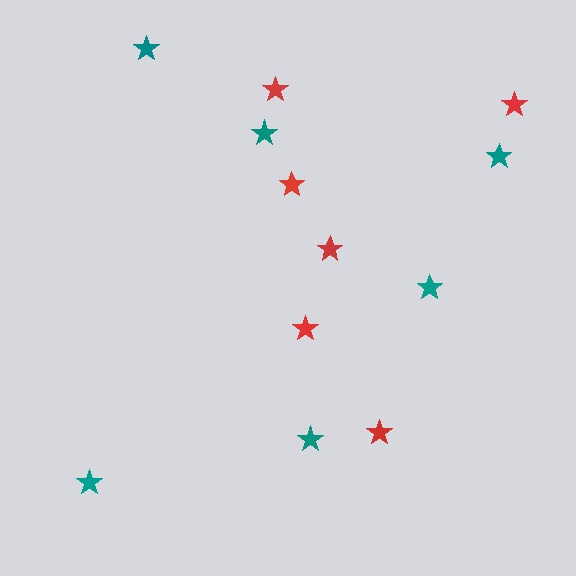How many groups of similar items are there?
There are 2 groups: one group of red stars (6) and one group of teal stars (6).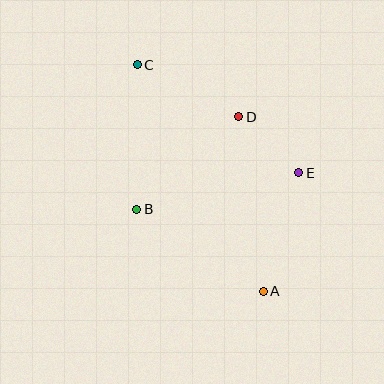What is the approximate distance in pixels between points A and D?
The distance between A and D is approximately 176 pixels.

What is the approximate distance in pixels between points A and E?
The distance between A and E is approximately 123 pixels.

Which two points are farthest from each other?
Points A and C are farthest from each other.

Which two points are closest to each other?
Points D and E are closest to each other.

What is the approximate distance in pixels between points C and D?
The distance between C and D is approximately 114 pixels.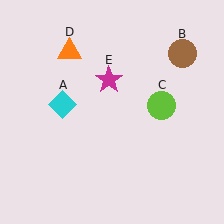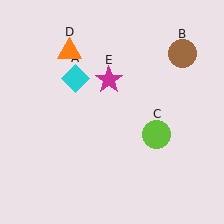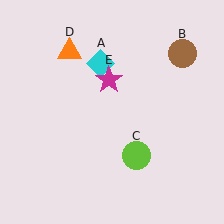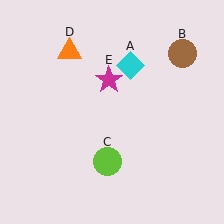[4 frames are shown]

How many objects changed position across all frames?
2 objects changed position: cyan diamond (object A), lime circle (object C).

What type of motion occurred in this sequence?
The cyan diamond (object A), lime circle (object C) rotated clockwise around the center of the scene.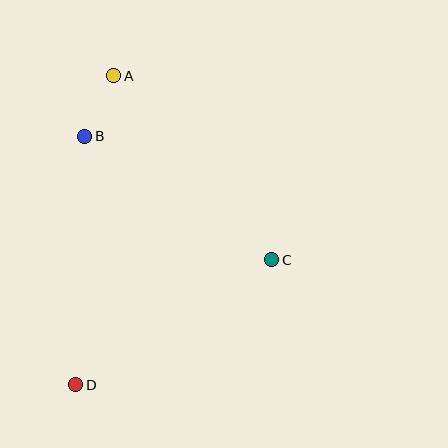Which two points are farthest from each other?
Points A and D are farthest from each other.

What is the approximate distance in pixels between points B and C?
The distance between B and C is approximately 224 pixels.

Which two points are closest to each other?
Points A and B are closest to each other.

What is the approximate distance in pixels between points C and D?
The distance between C and D is approximately 232 pixels.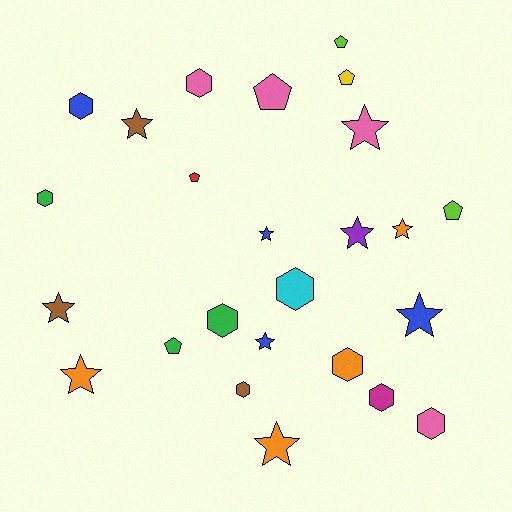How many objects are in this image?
There are 25 objects.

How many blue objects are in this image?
There are 4 blue objects.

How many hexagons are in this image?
There are 9 hexagons.